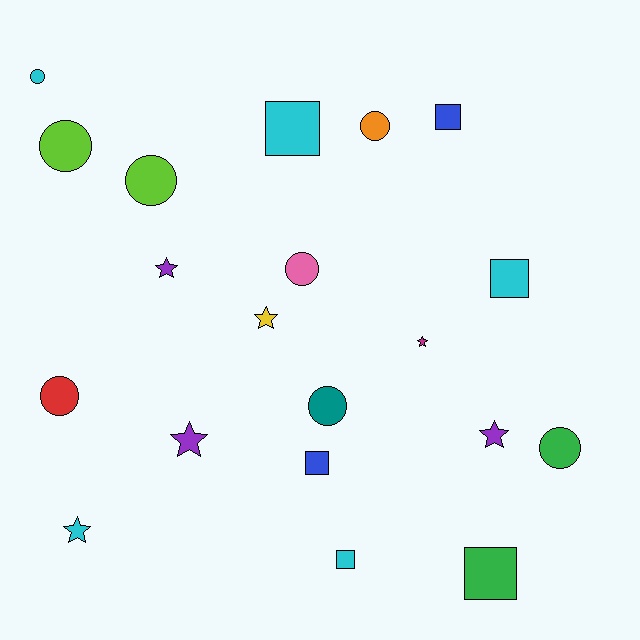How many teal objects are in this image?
There is 1 teal object.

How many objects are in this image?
There are 20 objects.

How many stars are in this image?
There are 6 stars.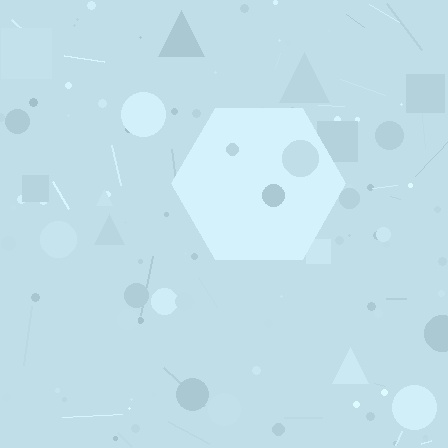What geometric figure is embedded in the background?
A hexagon is embedded in the background.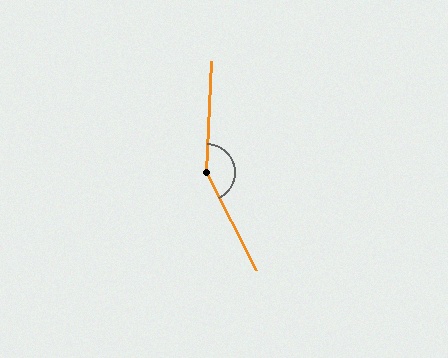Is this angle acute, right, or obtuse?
It is obtuse.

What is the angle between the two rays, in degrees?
Approximately 150 degrees.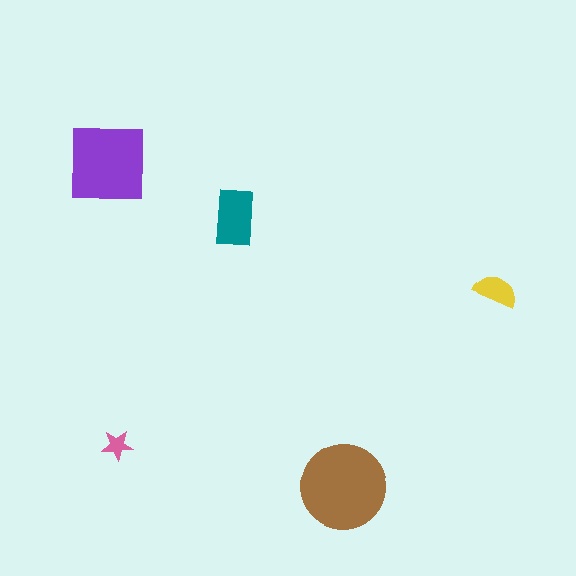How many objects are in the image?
There are 5 objects in the image.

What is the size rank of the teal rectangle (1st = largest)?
3rd.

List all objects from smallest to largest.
The pink star, the yellow semicircle, the teal rectangle, the purple square, the brown circle.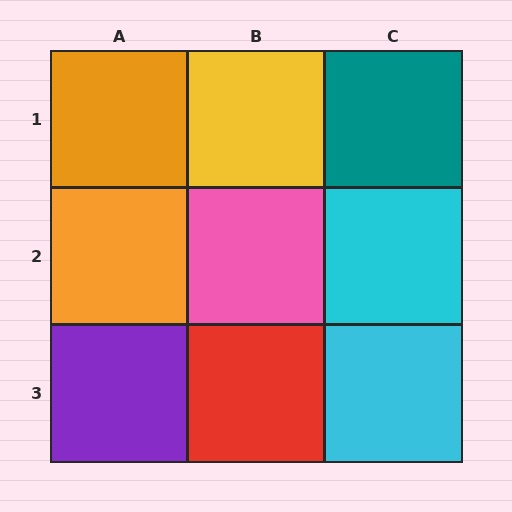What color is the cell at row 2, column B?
Pink.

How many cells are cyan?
2 cells are cyan.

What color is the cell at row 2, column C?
Cyan.